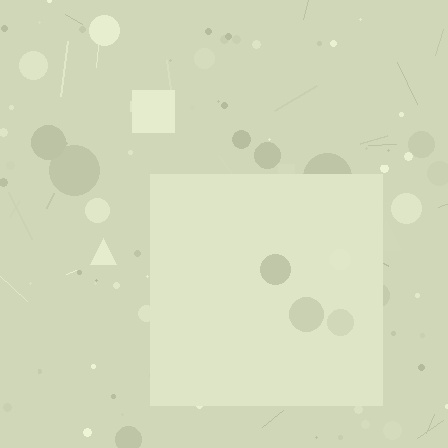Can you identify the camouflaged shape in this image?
The camouflaged shape is a square.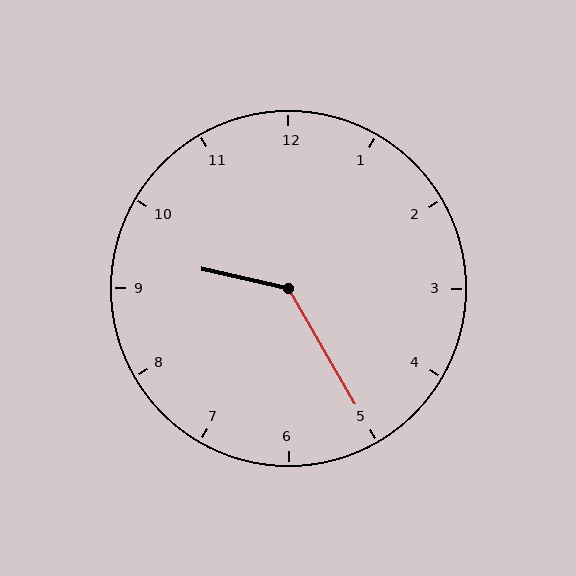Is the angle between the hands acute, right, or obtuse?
It is obtuse.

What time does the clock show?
9:25.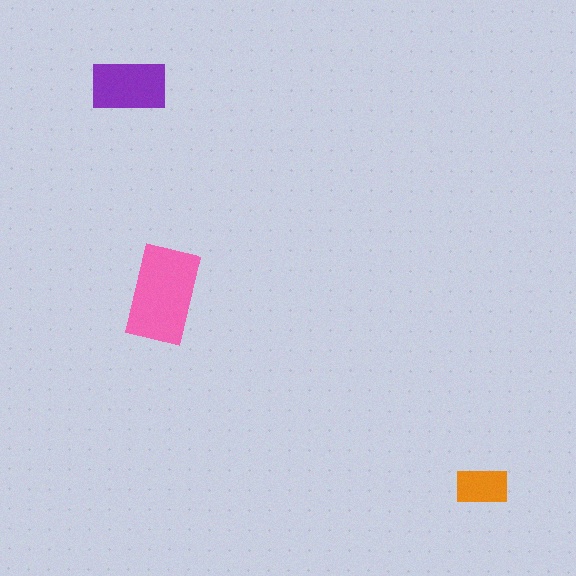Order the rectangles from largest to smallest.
the pink one, the purple one, the orange one.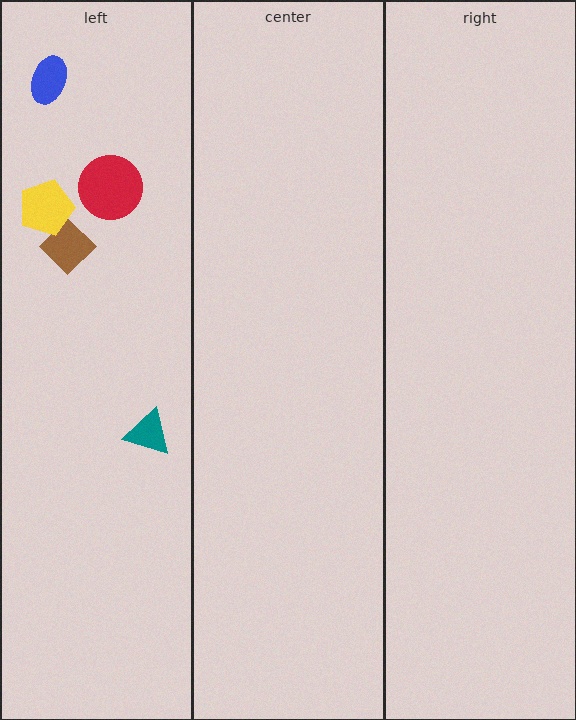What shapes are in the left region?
The red circle, the teal triangle, the brown diamond, the yellow pentagon, the blue ellipse.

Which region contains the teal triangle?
The left region.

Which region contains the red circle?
The left region.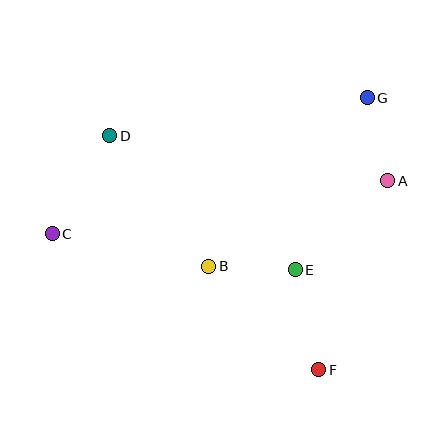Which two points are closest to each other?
Points A and G are closest to each other.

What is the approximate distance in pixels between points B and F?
The distance between B and F is approximately 151 pixels.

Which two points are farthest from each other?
Points C and G are farthest from each other.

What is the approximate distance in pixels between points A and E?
The distance between A and E is approximately 128 pixels.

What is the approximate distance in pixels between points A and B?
The distance between A and B is approximately 198 pixels.